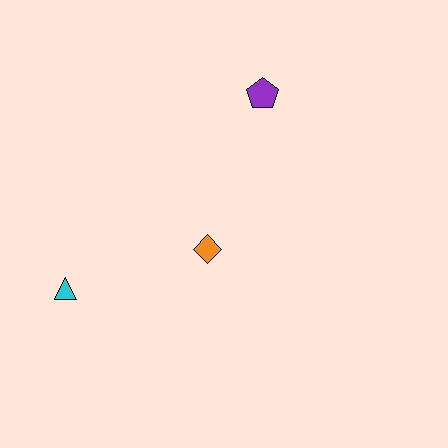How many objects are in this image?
There are 3 objects.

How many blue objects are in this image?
There are no blue objects.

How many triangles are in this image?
There is 1 triangle.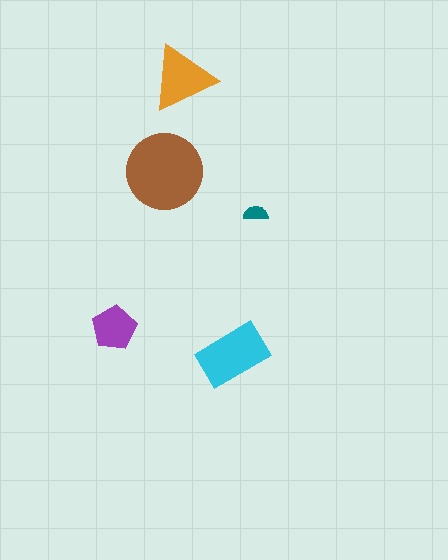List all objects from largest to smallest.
The brown circle, the cyan rectangle, the orange triangle, the purple pentagon, the teal semicircle.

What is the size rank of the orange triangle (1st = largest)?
3rd.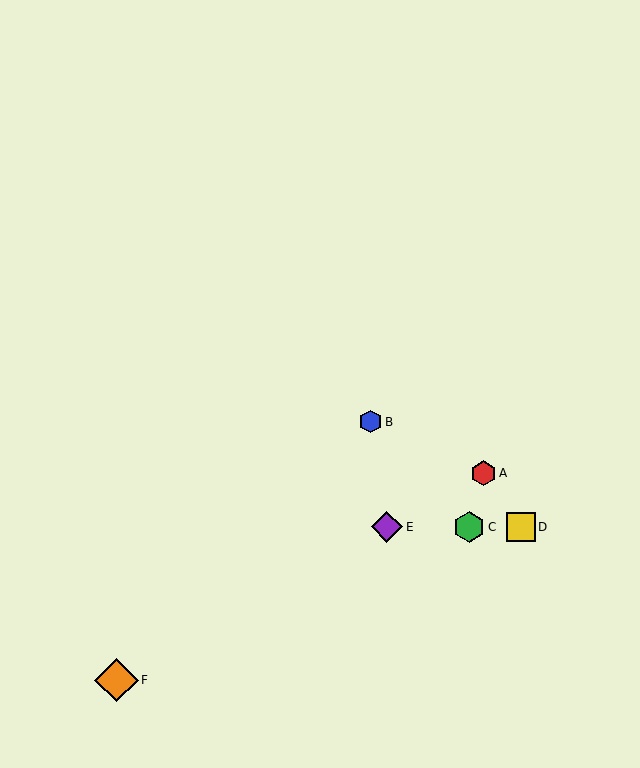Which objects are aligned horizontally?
Objects C, D, E are aligned horizontally.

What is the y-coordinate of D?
Object D is at y≈527.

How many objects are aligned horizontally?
3 objects (C, D, E) are aligned horizontally.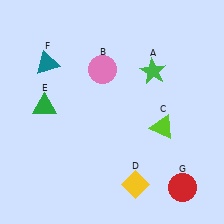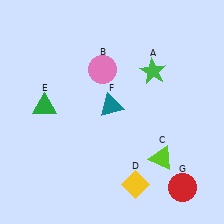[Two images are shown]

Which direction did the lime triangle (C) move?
The lime triangle (C) moved down.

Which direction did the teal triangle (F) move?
The teal triangle (F) moved right.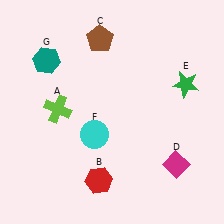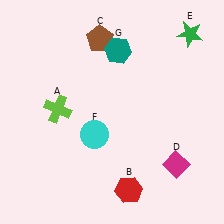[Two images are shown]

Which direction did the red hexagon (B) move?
The red hexagon (B) moved right.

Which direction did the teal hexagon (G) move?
The teal hexagon (G) moved right.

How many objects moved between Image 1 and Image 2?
3 objects moved between the two images.